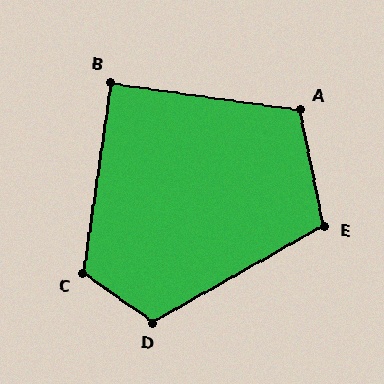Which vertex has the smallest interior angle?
B, at approximately 90 degrees.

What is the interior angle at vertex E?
Approximately 108 degrees (obtuse).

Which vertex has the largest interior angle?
C, at approximately 117 degrees.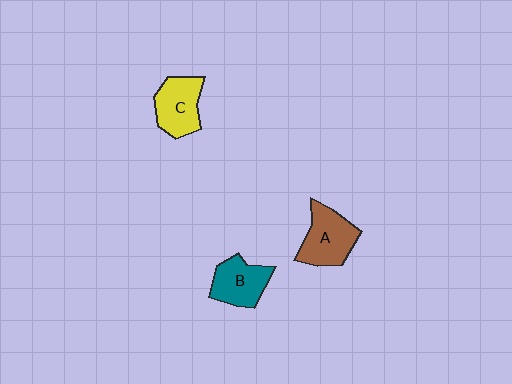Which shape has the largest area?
Shape A (brown).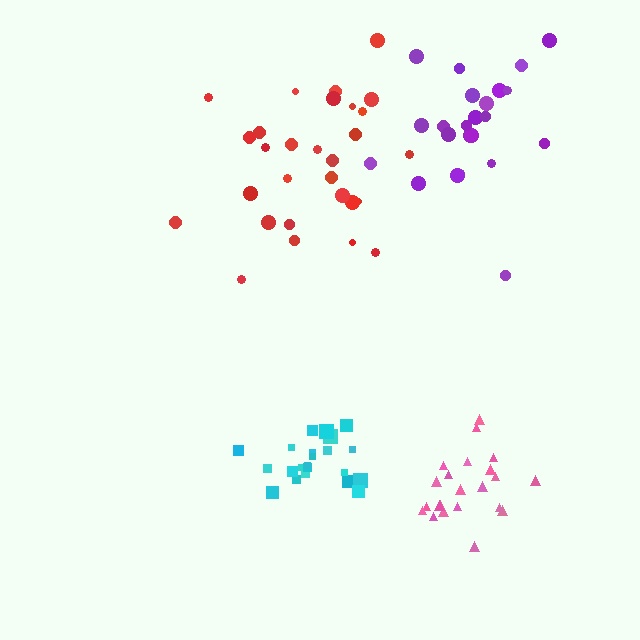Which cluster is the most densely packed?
Cyan.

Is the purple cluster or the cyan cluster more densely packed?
Cyan.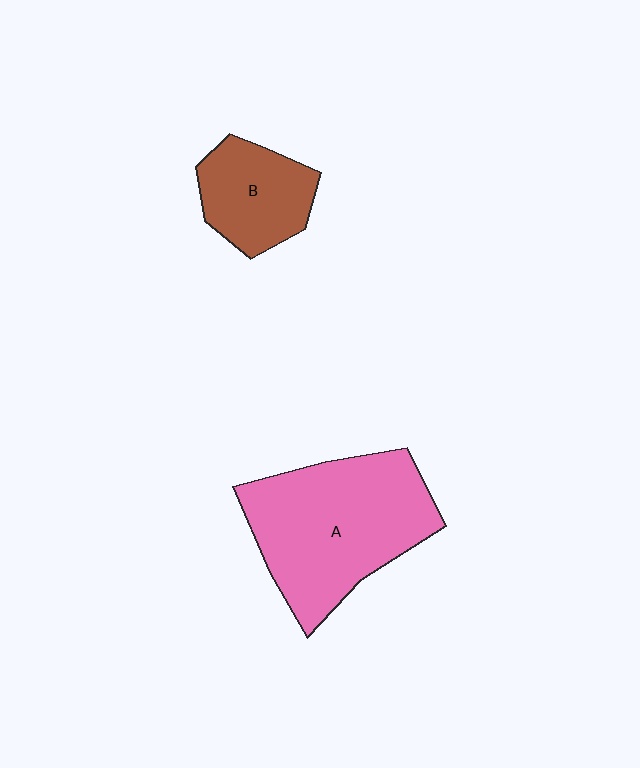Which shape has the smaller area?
Shape B (brown).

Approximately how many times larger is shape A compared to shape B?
Approximately 2.1 times.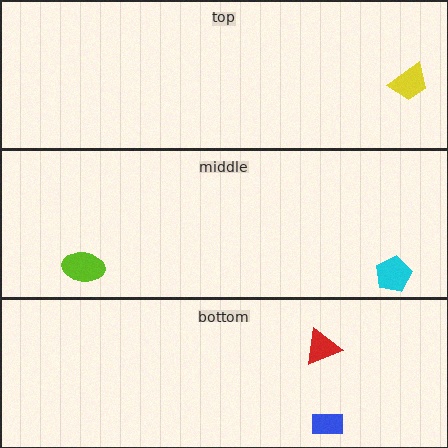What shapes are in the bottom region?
The blue rectangle, the red triangle.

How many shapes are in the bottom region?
2.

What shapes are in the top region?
The yellow trapezoid.